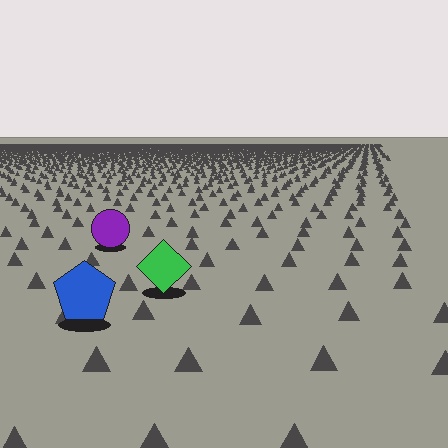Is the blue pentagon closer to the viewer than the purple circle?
Yes. The blue pentagon is closer — you can tell from the texture gradient: the ground texture is coarser near it.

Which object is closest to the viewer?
The blue pentagon is closest. The texture marks near it are larger and more spread out.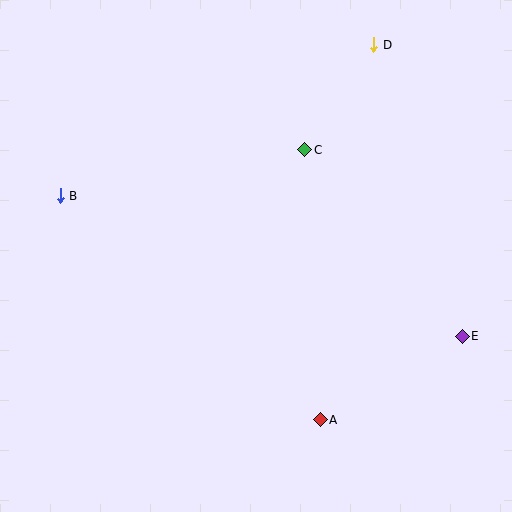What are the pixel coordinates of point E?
Point E is at (462, 336).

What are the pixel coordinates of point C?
Point C is at (305, 150).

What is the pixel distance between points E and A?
The distance between E and A is 165 pixels.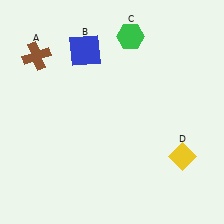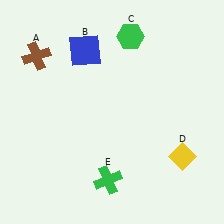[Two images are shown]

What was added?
A green cross (E) was added in Image 2.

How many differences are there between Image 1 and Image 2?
There is 1 difference between the two images.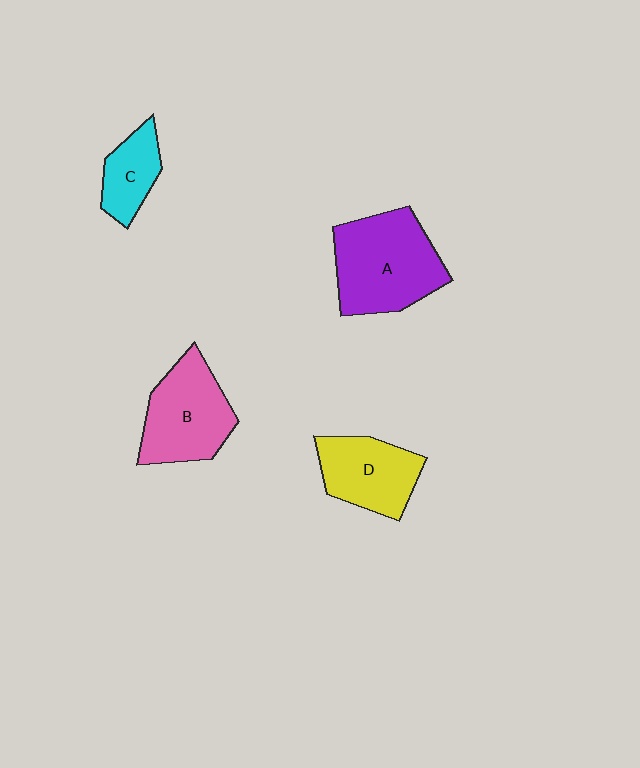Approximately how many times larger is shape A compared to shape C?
Approximately 2.2 times.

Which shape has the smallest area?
Shape C (cyan).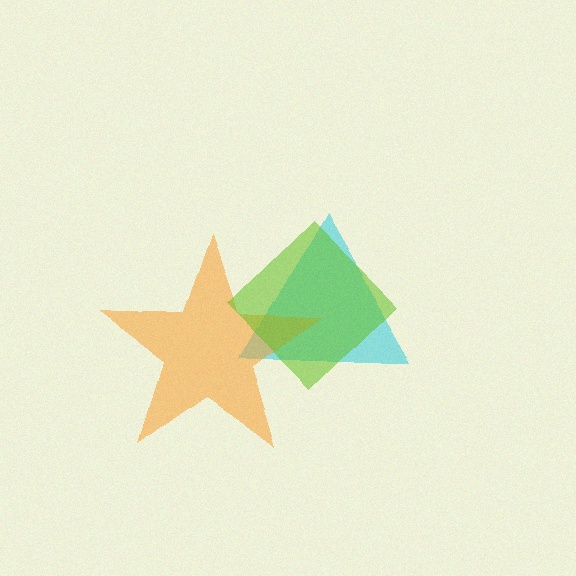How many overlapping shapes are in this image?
There are 3 overlapping shapes in the image.